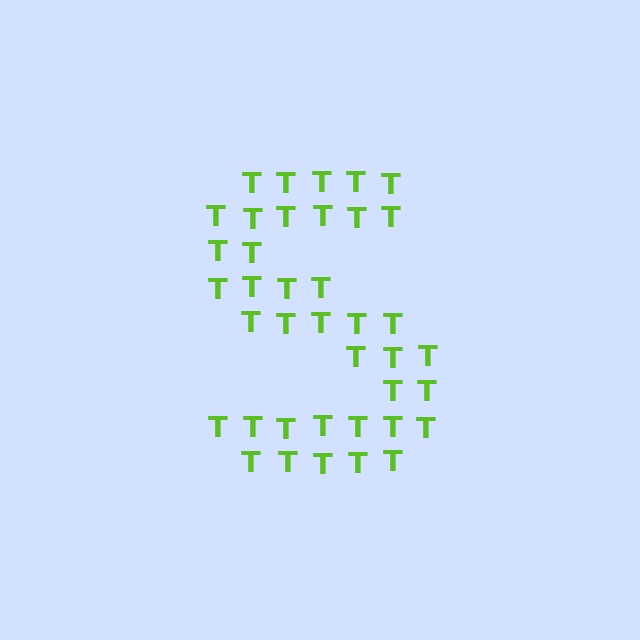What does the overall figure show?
The overall figure shows the letter S.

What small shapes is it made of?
It is made of small letter T's.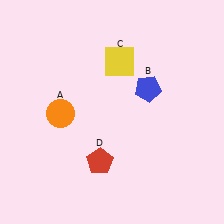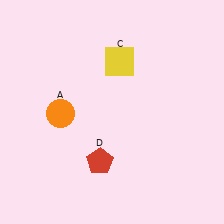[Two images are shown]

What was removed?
The blue pentagon (B) was removed in Image 2.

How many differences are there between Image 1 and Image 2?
There is 1 difference between the two images.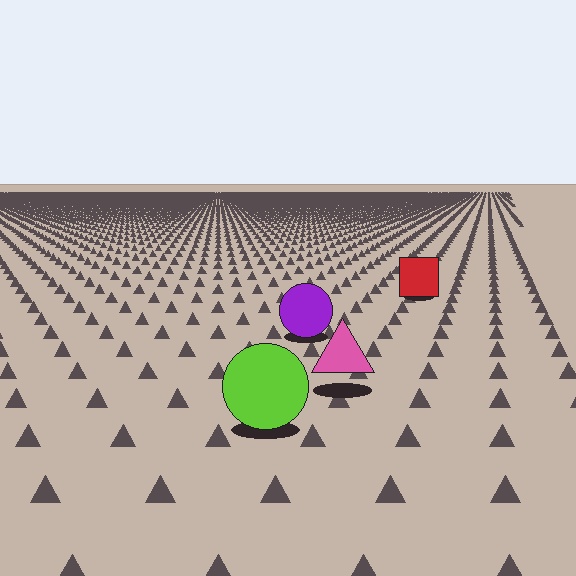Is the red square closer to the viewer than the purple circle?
No. The purple circle is closer — you can tell from the texture gradient: the ground texture is coarser near it.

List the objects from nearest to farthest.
From nearest to farthest: the lime circle, the pink triangle, the purple circle, the red square.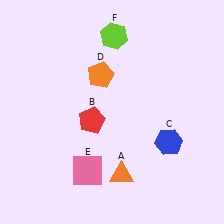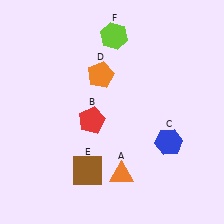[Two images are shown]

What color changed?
The square (E) changed from pink in Image 1 to brown in Image 2.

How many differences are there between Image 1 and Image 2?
There is 1 difference between the two images.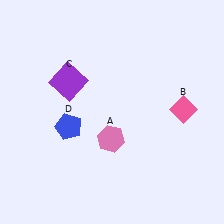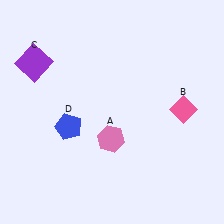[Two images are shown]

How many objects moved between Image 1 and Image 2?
1 object moved between the two images.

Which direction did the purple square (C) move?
The purple square (C) moved left.